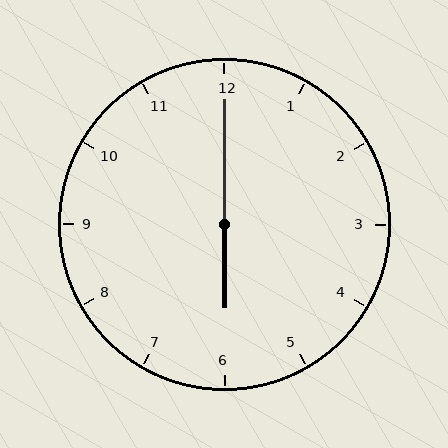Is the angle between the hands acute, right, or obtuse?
It is obtuse.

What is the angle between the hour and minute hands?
Approximately 180 degrees.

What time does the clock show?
6:00.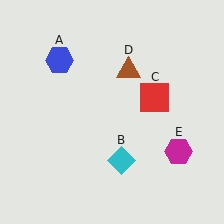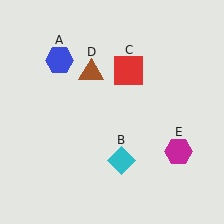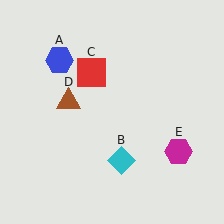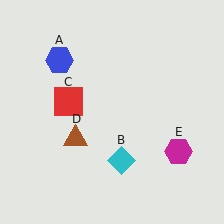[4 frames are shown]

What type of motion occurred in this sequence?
The red square (object C), brown triangle (object D) rotated counterclockwise around the center of the scene.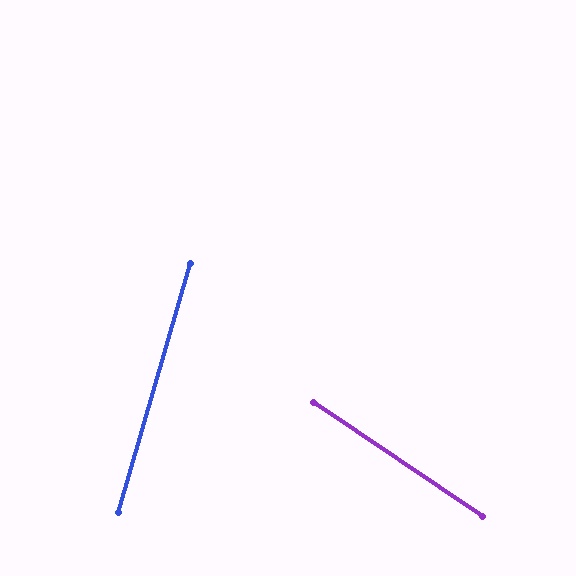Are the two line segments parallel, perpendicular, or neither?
Neither parallel nor perpendicular — they differ by about 72°.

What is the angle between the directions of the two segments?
Approximately 72 degrees.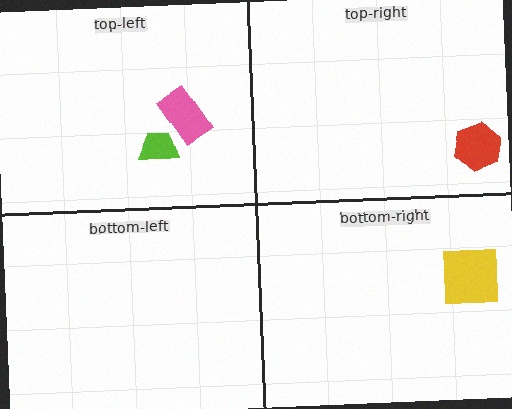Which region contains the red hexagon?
The top-right region.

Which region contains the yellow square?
The bottom-right region.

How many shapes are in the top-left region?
2.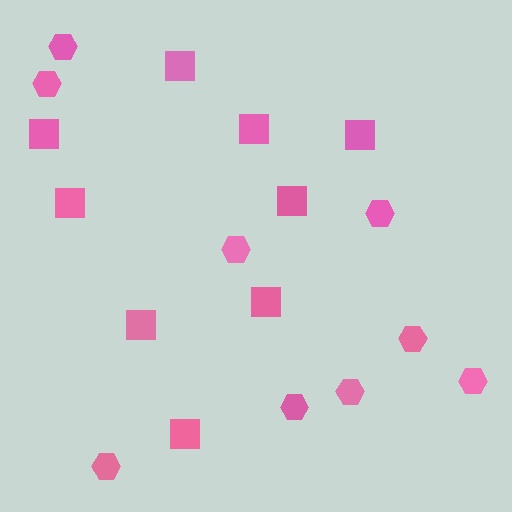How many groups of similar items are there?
There are 2 groups: one group of hexagons (9) and one group of squares (9).